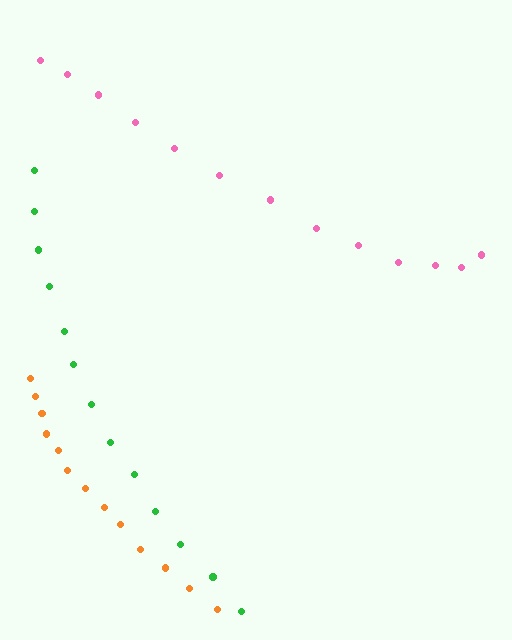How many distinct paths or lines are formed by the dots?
There are 3 distinct paths.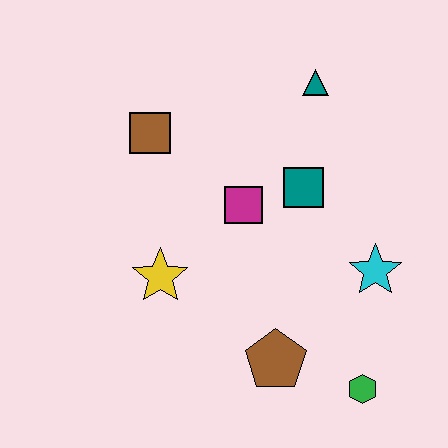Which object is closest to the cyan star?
The teal square is closest to the cyan star.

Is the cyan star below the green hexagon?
No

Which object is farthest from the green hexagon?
The brown square is farthest from the green hexagon.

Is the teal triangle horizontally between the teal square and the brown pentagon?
No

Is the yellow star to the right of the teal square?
No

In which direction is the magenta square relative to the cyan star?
The magenta square is to the left of the cyan star.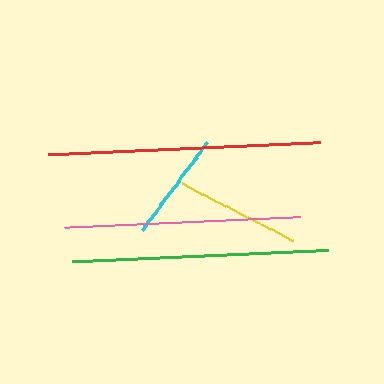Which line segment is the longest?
The red line is the longest at approximately 272 pixels.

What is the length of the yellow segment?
The yellow segment is approximately 125 pixels long.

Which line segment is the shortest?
The cyan line is the shortest at approximately 109 pixels.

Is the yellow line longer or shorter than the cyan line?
The yellow line is longer than the cyan line.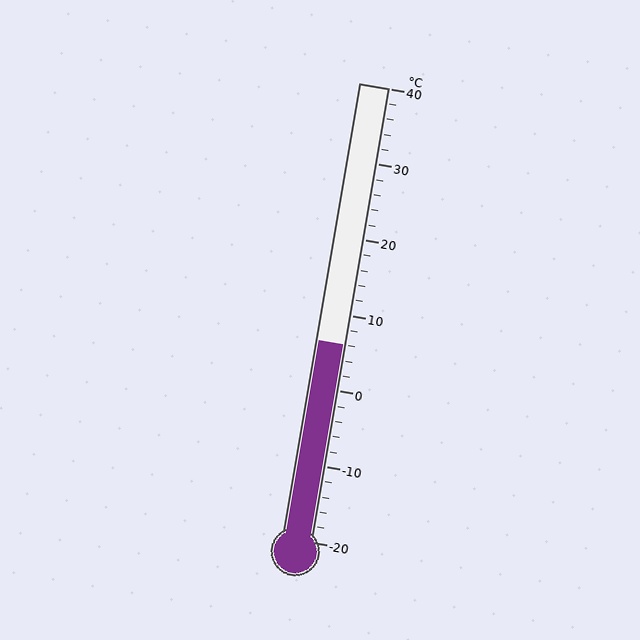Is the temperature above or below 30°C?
The temperature is below 30°C.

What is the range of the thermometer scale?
The thermometer scale ranges from -20°C to 40°C.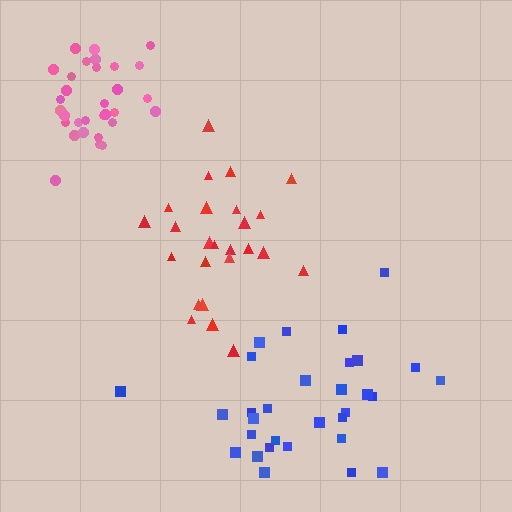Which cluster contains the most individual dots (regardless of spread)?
Pink (31).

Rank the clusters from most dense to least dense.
pink, red, blue.